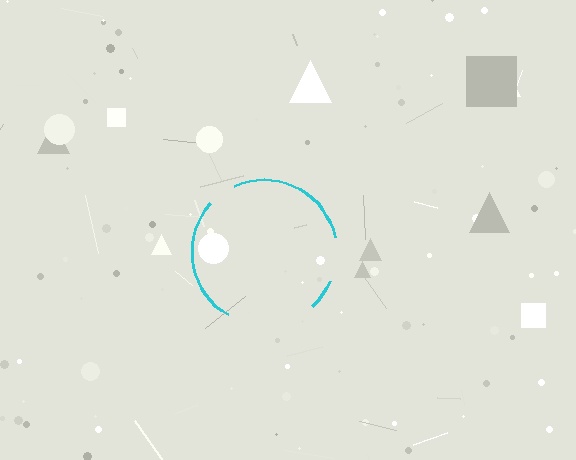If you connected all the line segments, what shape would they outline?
They would outline a circle.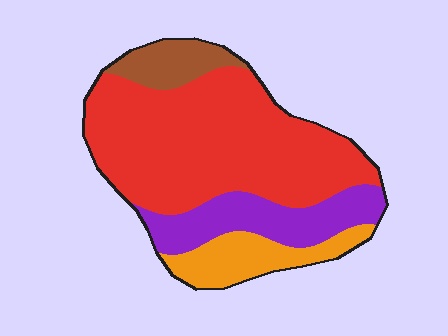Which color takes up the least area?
Brown, at roughly 10%.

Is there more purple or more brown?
Purple.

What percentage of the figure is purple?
Purple covers about 20% of the figure.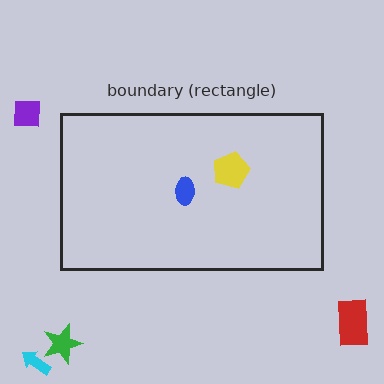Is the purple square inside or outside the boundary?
Outside.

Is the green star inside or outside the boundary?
Outside.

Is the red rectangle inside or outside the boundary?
Outside.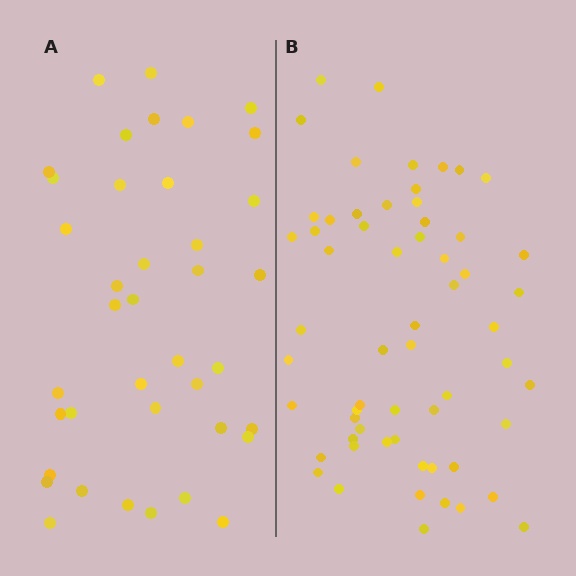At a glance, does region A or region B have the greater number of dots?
Region B (the right region) has more dots.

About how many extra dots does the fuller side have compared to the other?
Region B has approximately 20 more dots than region A.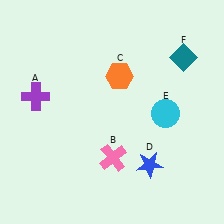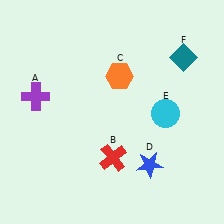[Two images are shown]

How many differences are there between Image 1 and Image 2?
There is 1 difference between the two images.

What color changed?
The cross (B) changed from pink in Image 1 to red in Image 2.